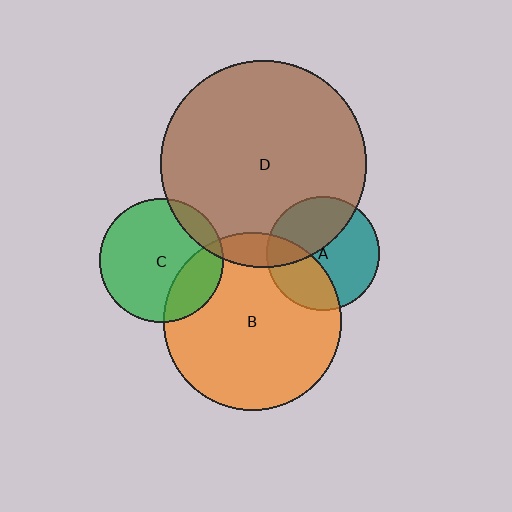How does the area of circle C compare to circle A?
Approximately 1.2 times.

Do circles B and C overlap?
Yes.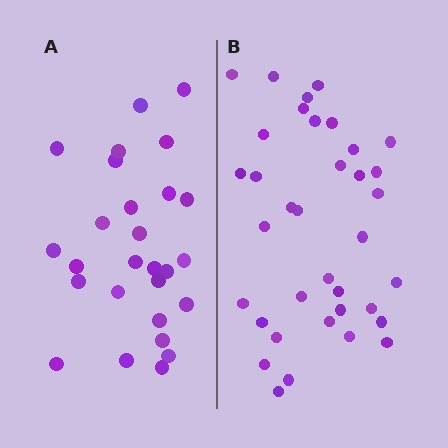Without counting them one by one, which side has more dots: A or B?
Region B (the right region) has more dots.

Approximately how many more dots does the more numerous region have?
Region B has roughly 8 or so more dots than region A.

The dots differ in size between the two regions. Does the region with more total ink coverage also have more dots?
No. Region A has more total ink coverage because its dots are larger, but region B actually contains more individual dots. Total area can be misleading — the number of items is what matters here.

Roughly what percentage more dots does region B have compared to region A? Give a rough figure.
About 35% more.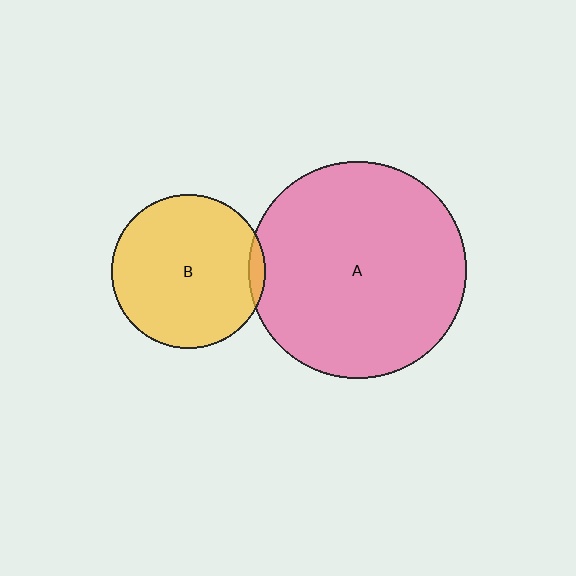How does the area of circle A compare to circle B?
Approximately 2.0 times.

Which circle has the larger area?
Circle A (pink).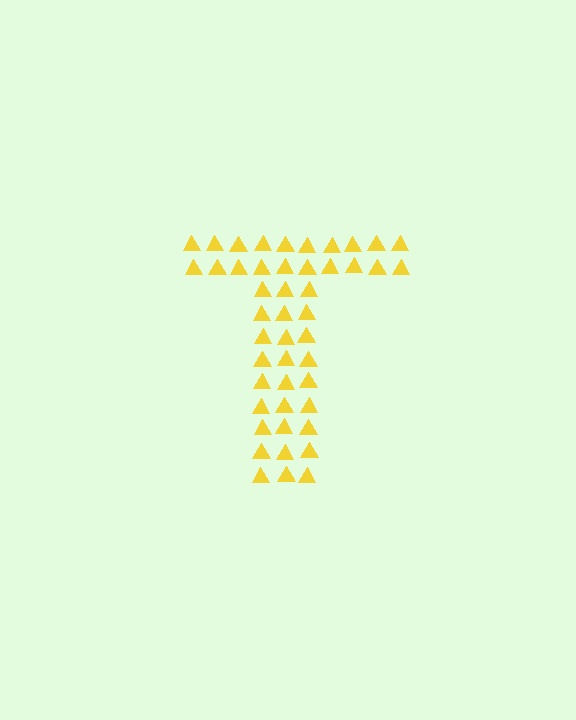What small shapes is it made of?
It is made of small triangles.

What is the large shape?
The large shape is the letter T.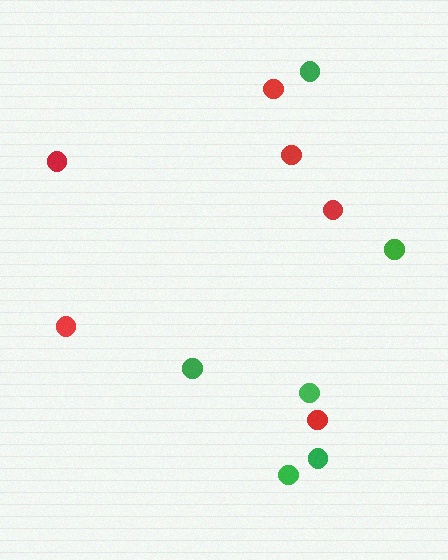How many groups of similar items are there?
There are 2 groups: one group of green circles (6) and one group of red circles (6).